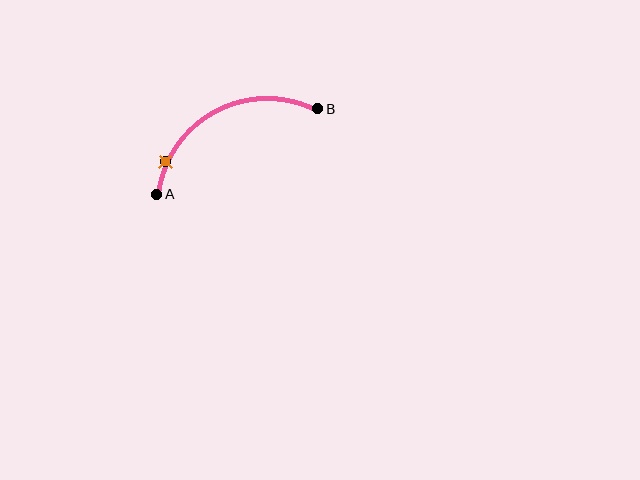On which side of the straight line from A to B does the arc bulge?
The arc bulges above the straight line connecting A and B.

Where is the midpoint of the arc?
The arc midpoint is the point on the curve farthest from the straight line joining A and B. It sits above that line.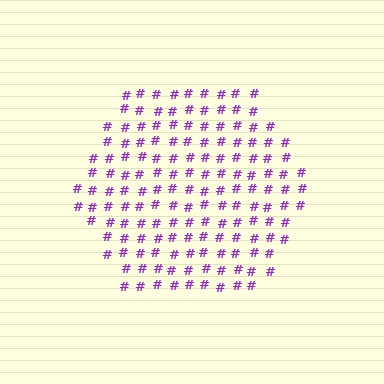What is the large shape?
The large shape is a hexagon.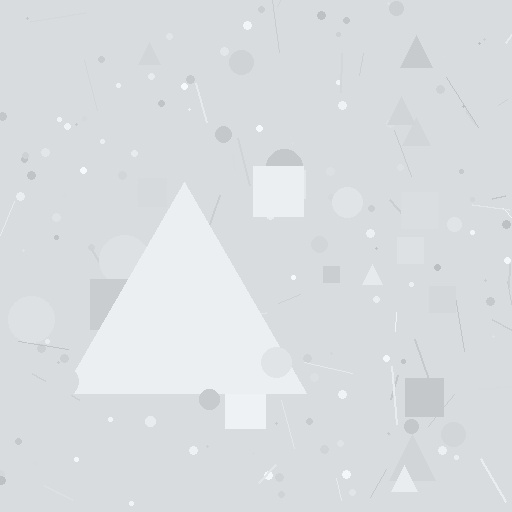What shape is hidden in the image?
A triangle is hidden in the image.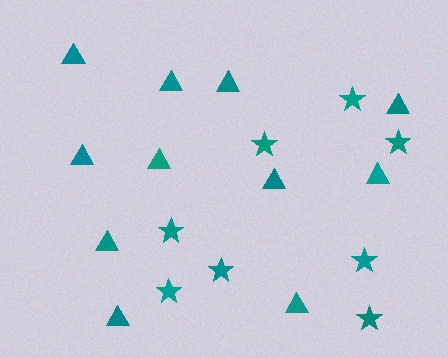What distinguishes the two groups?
There are 2 groups: one group of stars (8) and one group of triangles (11).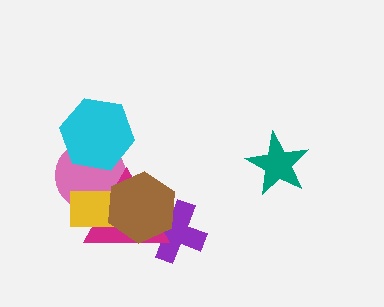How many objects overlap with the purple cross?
2 objects overlap with the purple cross.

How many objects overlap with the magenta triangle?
4 objects overlap with the magenta triangle.